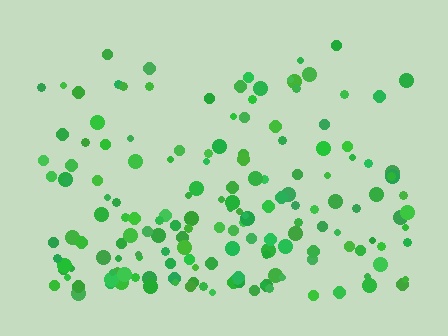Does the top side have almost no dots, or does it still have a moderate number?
Still a moderate number, just noticeably fewer than the bottom.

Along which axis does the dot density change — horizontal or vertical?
Vertical.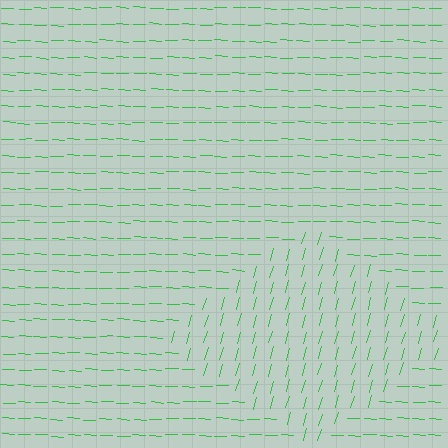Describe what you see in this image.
The image is filled with small green line segments. A diamond region in the image has lines oriented differently from the surrounding lines, creating a visible texture boundary.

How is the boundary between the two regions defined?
The boundary is defined purely by a change in line orientation (approximately 77 degrees difference). All lines are the same color and thickness.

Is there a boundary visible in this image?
Yes, there is a texture boundary formed by a change in line orientation.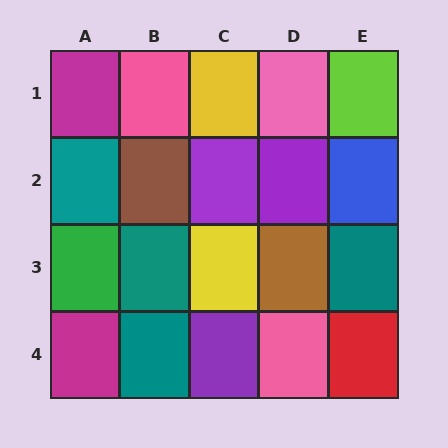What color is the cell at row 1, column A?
Magenta.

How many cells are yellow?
2 cells are yellow.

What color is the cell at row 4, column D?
Pink.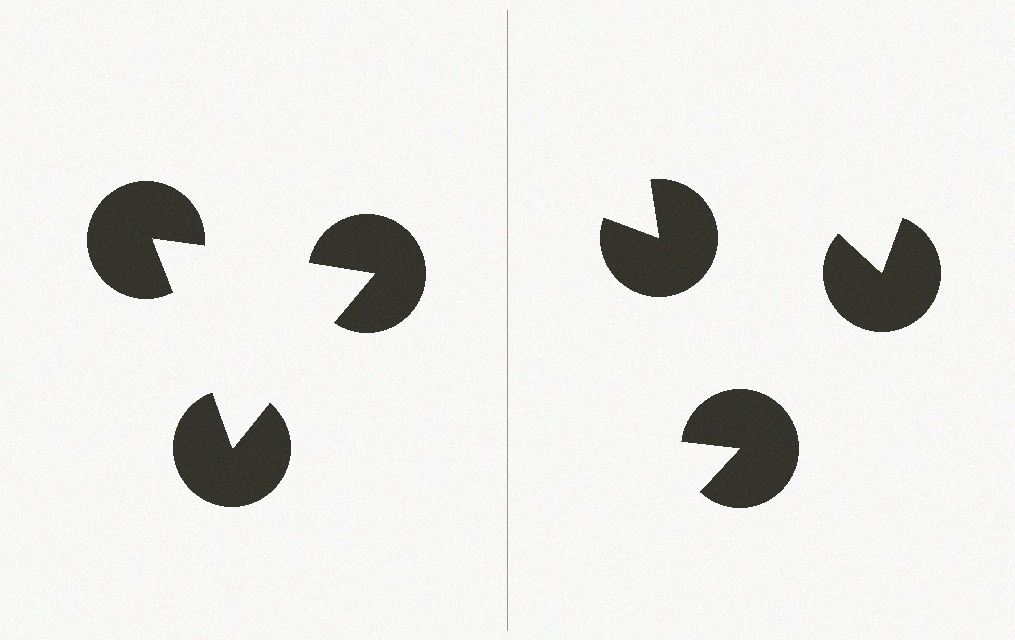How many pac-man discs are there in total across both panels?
6 — 3 on each side.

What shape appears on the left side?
An illusory triangle.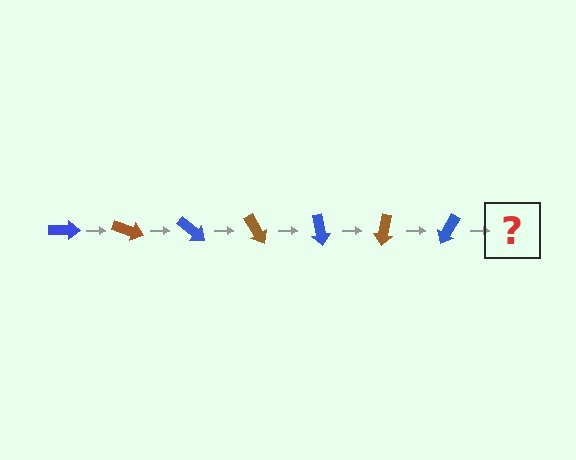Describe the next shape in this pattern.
It should be a brown arrow, rotated 140 degrees from the start.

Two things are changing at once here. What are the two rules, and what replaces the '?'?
The two rules are that it rotates 20 degrees each step and the color cycles through blue and brown. The '?' should be a brown arrow, rotated 140 degrees from the start.